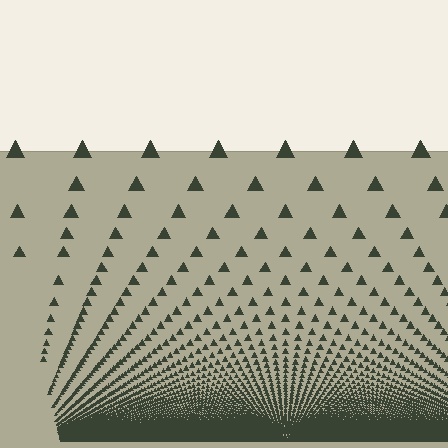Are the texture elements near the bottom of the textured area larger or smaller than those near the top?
Smaller. The gradient is inverted — elements near the bottom are smaller and denser.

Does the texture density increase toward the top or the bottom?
Density increases toward the bottom.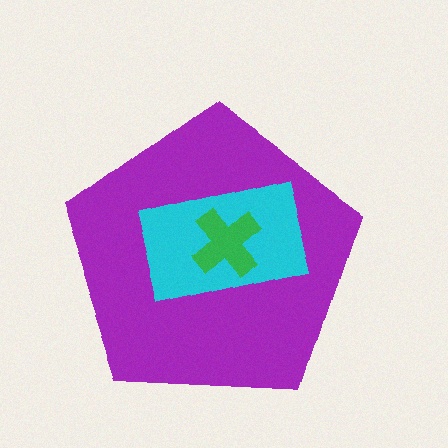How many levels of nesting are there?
3.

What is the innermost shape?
The green cross.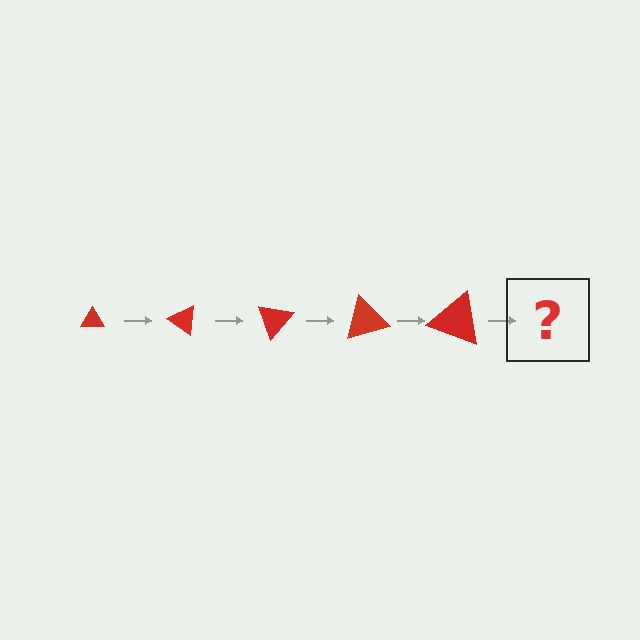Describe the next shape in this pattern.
It should be a triangle, larger than the previous one and rotated 175 degrees from the start.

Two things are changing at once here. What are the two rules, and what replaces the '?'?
The two rules are that the triangle grows larger each step and it rotates 35 degrees each step. The '?' should be a triangle, larger than the previous one and rotated 175 degrees from the start.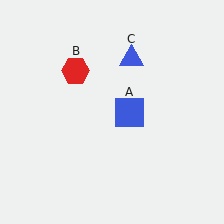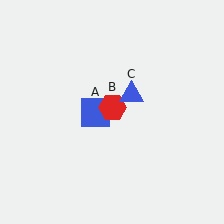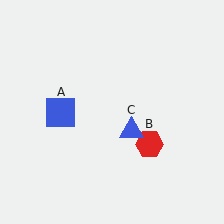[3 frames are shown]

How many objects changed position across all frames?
3 objects changed position: blue square (object A), red hexagon (object B), blue triangle (object C).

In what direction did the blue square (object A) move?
The blue square (object A) moved left.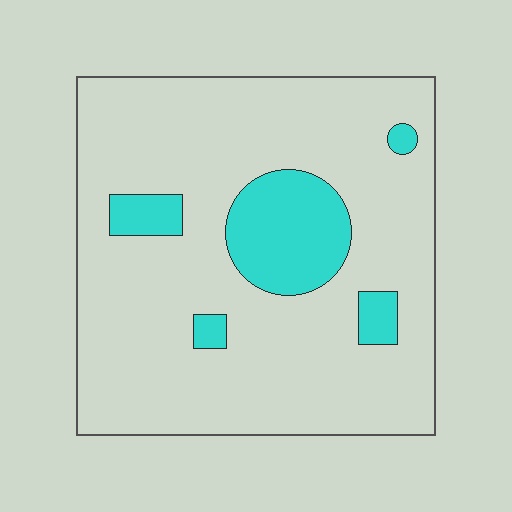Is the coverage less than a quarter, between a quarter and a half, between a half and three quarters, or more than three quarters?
Less than a quarter.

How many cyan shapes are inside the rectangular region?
5.